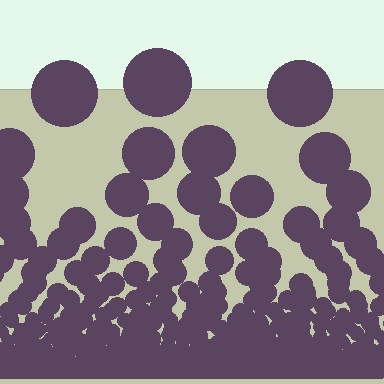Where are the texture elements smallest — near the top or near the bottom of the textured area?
Near the bottom.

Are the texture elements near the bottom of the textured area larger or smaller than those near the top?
Smaller. The gradient is inverted — elements near the bottom are smaller and denser.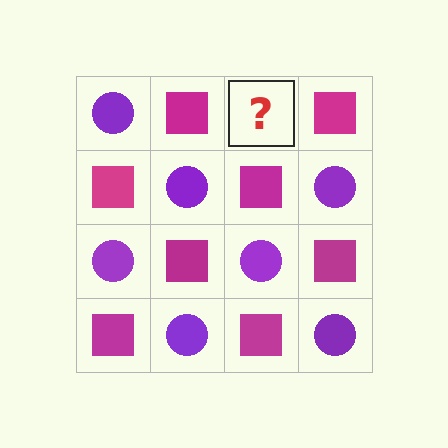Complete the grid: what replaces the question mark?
The question mark should be replaced with a purple circle.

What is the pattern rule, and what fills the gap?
The rule is that it alternates purple circle and magenta square in a checkerboard pattern. The gap should be filled with a purple circle.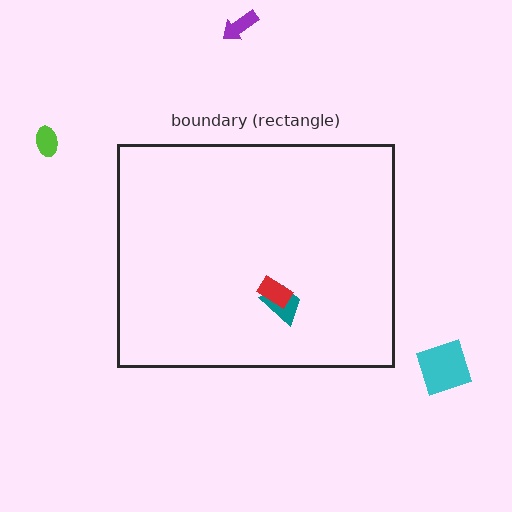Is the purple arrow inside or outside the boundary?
Outside.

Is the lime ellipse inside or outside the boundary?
Outside.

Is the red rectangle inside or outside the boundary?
Inside.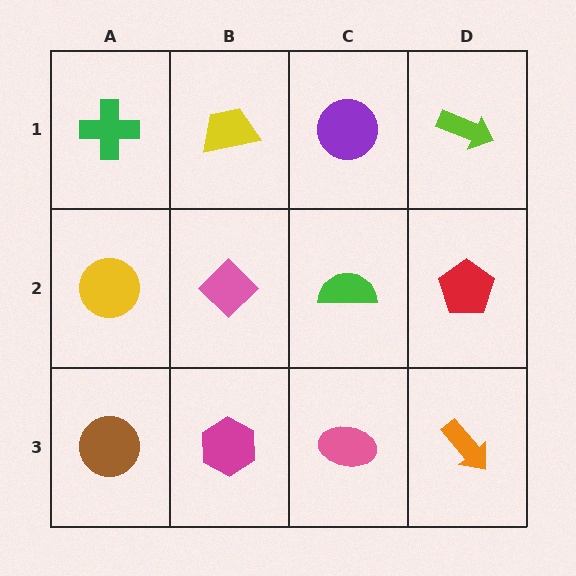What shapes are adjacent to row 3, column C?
A green semicircle (row 2, column C), a magenta hexagon (row 3, column B), an orange arrow (row 3, column D).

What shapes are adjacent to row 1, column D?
A red pentagon (row 2, column D), a purple circle (row 1, column C).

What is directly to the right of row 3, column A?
A magenta hexagon.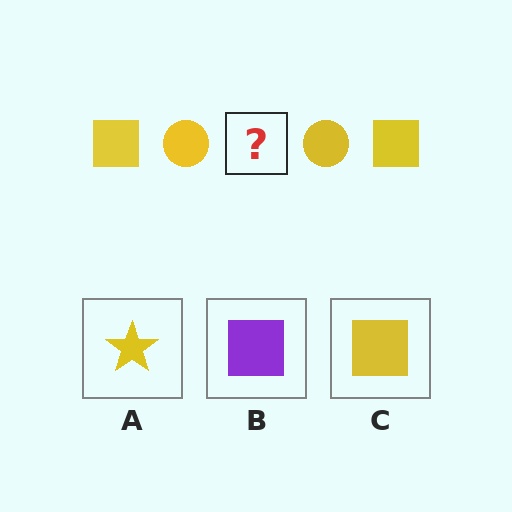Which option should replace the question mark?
Option C.